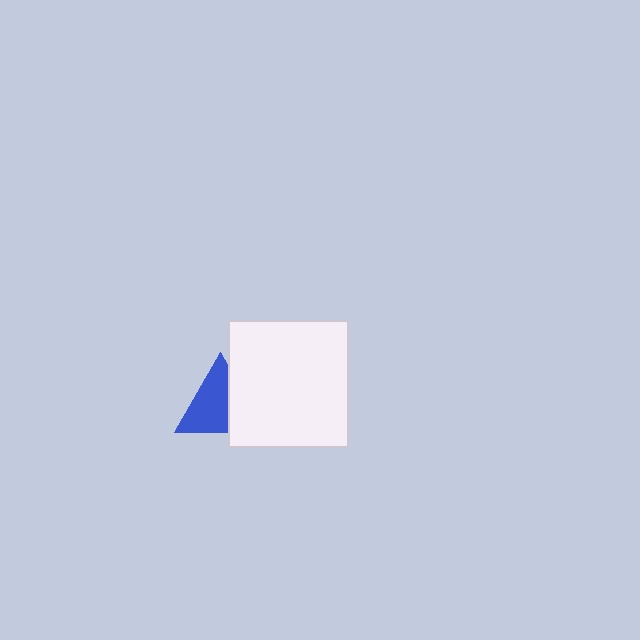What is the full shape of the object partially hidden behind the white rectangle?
The partially hidden object is a blue triangle.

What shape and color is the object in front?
The object in front is a white rectangle.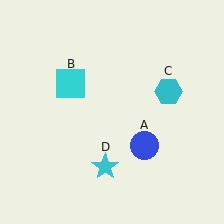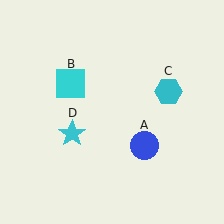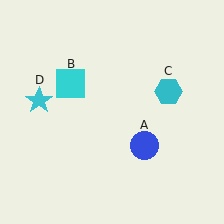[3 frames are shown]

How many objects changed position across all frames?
1 object changed position: cyan star (object D).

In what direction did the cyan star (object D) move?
The cyan star (object D) moved up and to the left.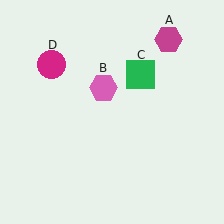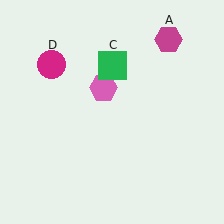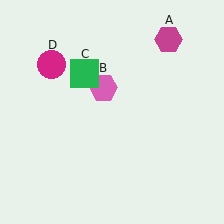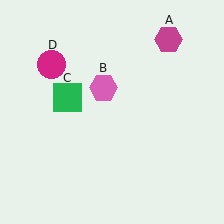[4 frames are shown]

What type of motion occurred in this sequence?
The green square (object C) rotated counterclockwise around the center of the scene.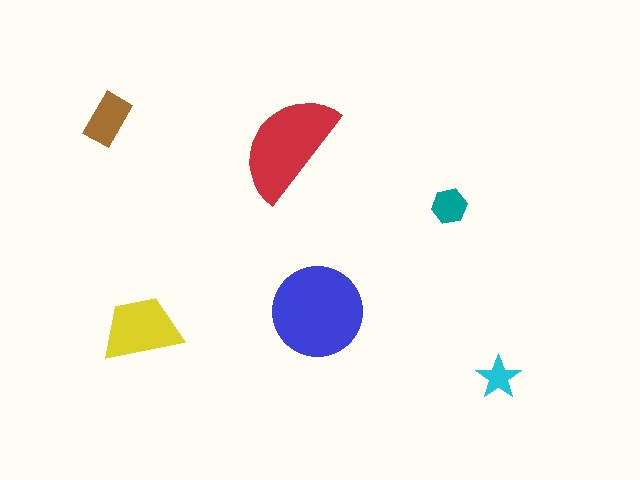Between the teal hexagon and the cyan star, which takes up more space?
The teal hexagon.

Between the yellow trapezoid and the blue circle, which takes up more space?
The blue circle.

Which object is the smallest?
The cyan star.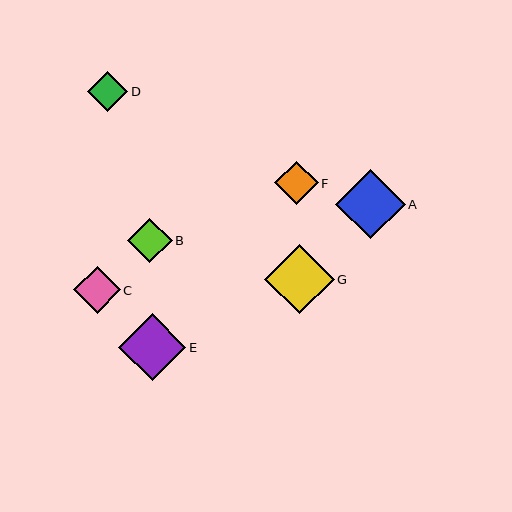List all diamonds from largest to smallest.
From largest to smallest: G, A, E, C, B, F, D.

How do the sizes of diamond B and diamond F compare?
Diamond B and diamond F are approximately the same size.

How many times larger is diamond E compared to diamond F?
Diamond E is approximately 1.5 times the size of diamond F.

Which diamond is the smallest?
Diamond D is the smallest with a size of approximately 40 pixels.